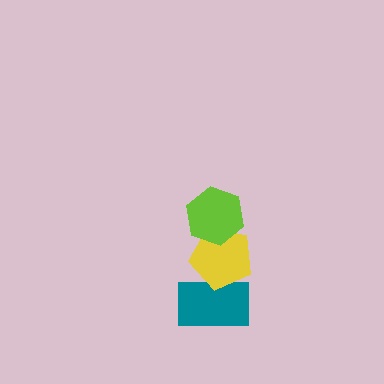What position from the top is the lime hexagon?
The lime hexagon is 1st from the top.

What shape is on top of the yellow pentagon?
The lime hexagon is on top of the yellow pentagon.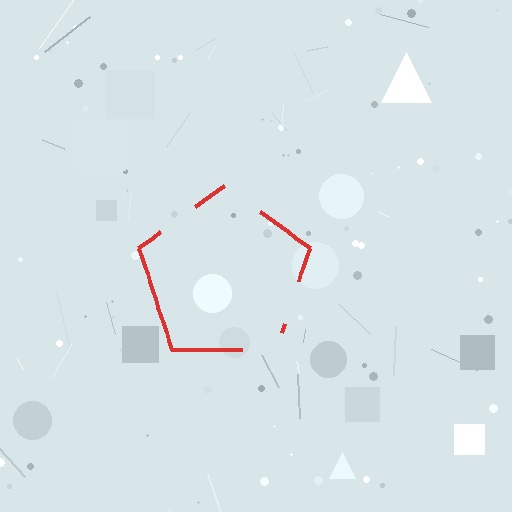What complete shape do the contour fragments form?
The contour fragments form a pentagon.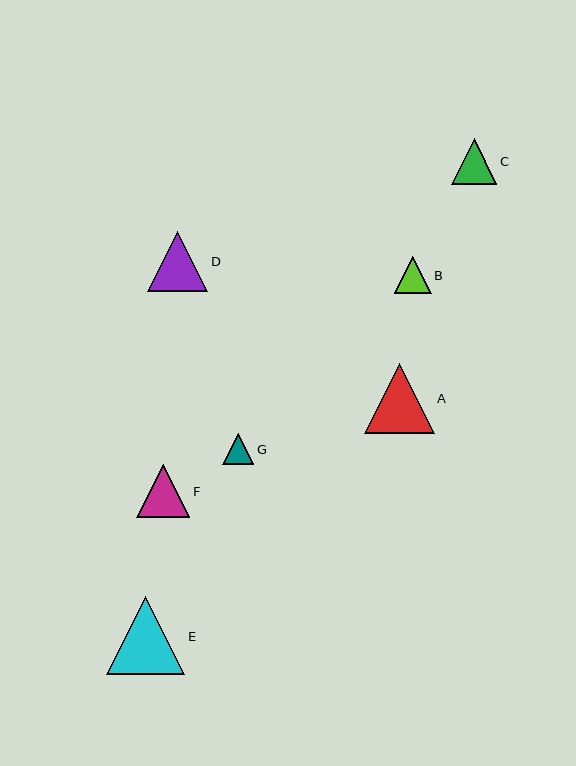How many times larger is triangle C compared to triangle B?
Triangle C is approximately 1.2 times the size of triangle B.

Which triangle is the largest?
Triangle E is the largest with a size of approximately 78 pixels.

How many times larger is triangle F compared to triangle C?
Triangle F is approximately 1.2 times the size of triangle C.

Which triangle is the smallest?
Triangle G is the smallest with a size of approximately 31 pixels.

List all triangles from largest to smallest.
From largest to smallest: E, A, D, F, C, B, G.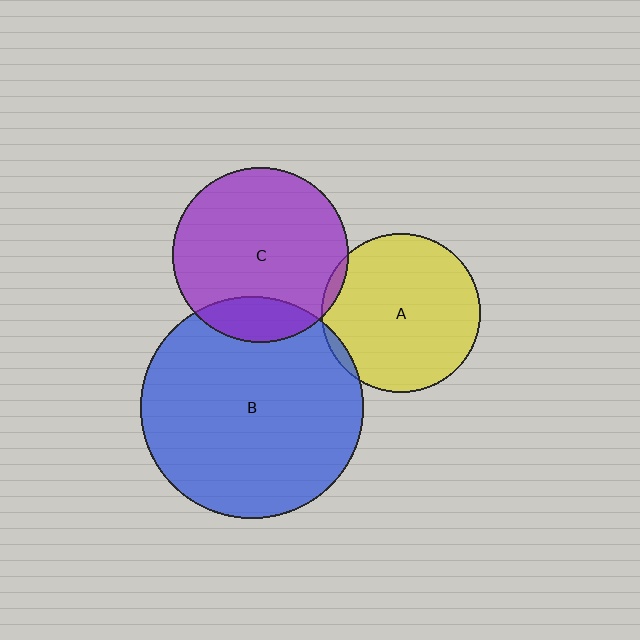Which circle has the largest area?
Circle B (blue).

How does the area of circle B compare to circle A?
Approximately 2.0 times.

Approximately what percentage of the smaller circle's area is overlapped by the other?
Approximately 5%.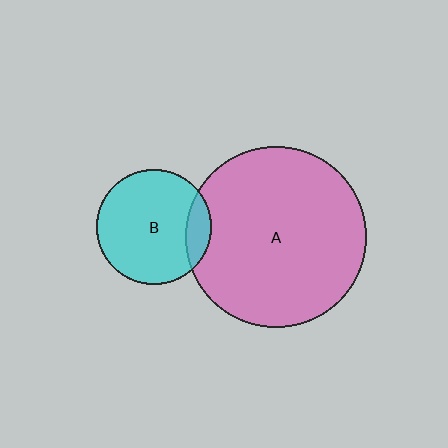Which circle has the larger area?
Circle A (pink).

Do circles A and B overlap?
Yes.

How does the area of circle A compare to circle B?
Approximately 2.5 times.